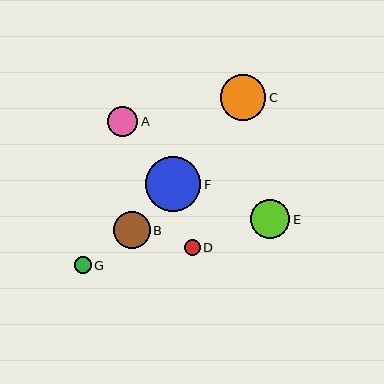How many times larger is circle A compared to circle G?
Circle A is approximately 1.8 times the size of circle G.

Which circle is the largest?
Circle F is the largest with a size of approximately 55 pixels.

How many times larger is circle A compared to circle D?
Circle A is approximately 1.9 times the size of circle D.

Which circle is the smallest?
Circle D is the smallest with a size of approximately 16 pixels.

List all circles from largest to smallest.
From largest to smallest: F, C, E, B, A, G, D.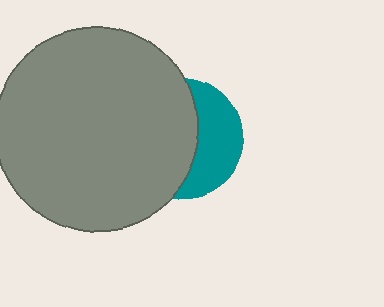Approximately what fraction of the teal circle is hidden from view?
Roughly 60% of the teal circle is hidden behind the gray circle.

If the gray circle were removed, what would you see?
You would see the complete teal circle.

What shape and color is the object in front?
The object in front is a gray circle.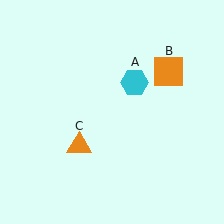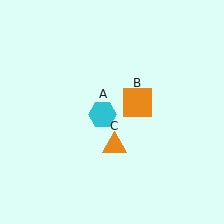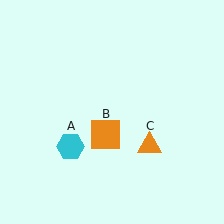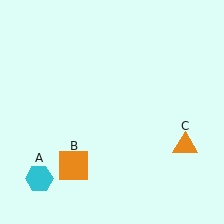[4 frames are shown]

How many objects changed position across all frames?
3 objects changed position: cyan hexagon (object A), orange square (object B), orange triangle (object C).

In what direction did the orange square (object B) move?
The orange square (object B) moved down and to the left.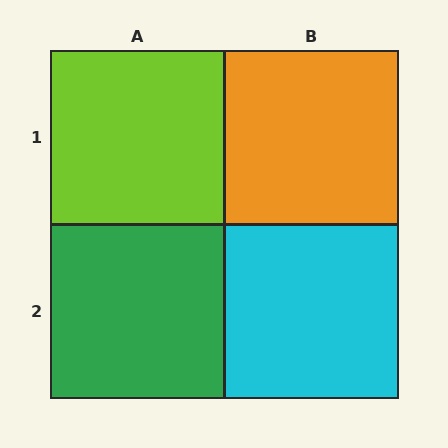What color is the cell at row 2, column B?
Cyan.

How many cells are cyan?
1 cell is cyan.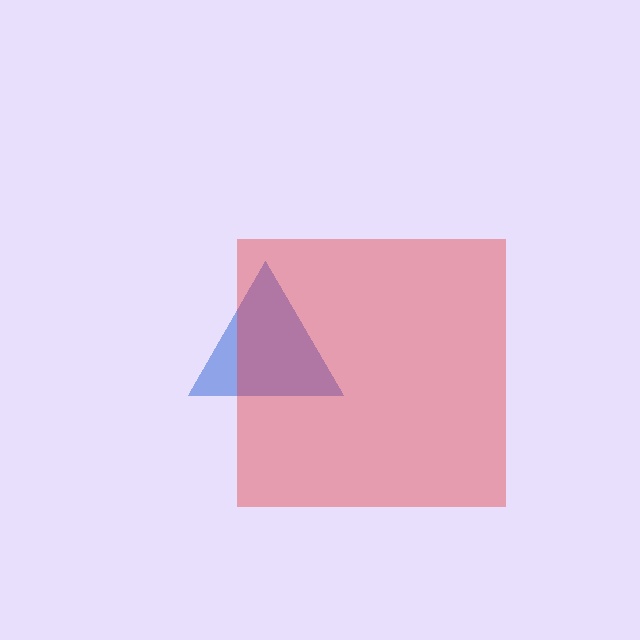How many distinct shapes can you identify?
There are 2 distinct shapes: a blue triangle, a red square.